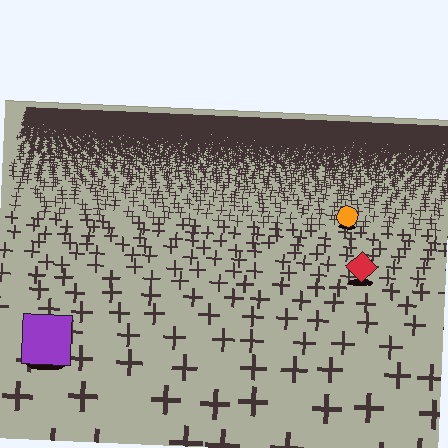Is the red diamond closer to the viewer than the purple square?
No. The purple square is closer — you can tell from the texture gradient: the ground texture is coarser near it.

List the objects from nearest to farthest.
From nearest to farthest: the purple square, the red diamond, the orange circle.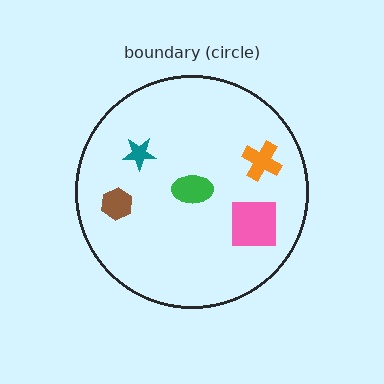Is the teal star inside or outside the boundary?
Inside.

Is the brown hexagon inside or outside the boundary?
Inside.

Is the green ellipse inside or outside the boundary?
Inside.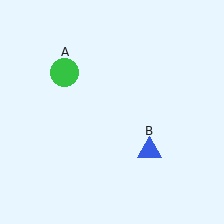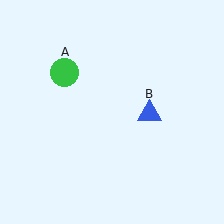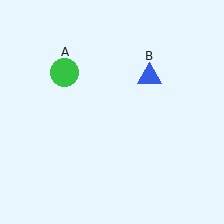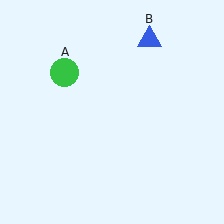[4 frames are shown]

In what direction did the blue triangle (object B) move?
The blue triangle (object B) moved up.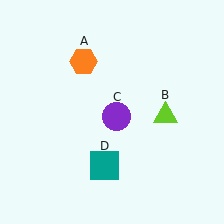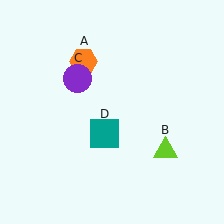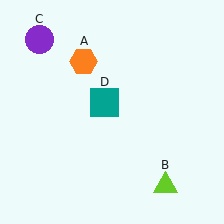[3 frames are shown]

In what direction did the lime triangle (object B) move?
The lime triangle (object B) moved down.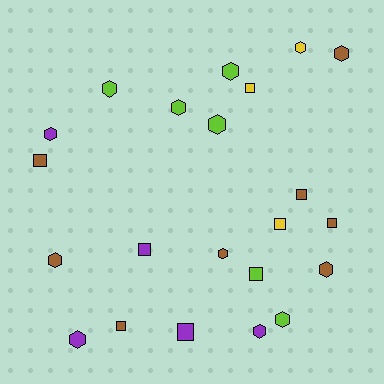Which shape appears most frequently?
Hexagon, with 13 objects.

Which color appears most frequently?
Brown, with 8 objects.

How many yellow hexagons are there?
There is 1 yellow hexagon.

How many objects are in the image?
There are 22 objects.